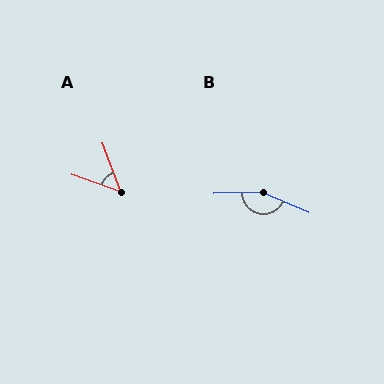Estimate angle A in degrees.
Approximately 50 degrees.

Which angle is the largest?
B, at approximately 155 degrees.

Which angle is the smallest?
A, at approximately 50 degrees.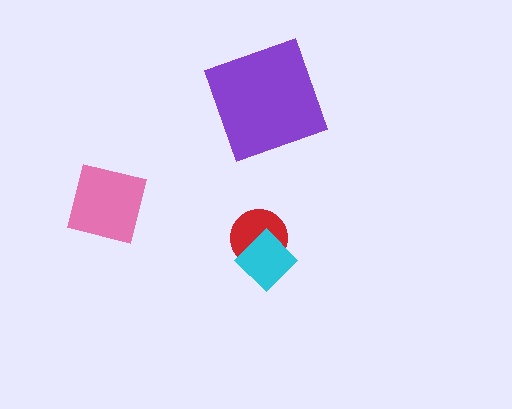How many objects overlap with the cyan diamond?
1 object overlaps with the cyan diamond.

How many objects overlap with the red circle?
1 object overlaps with the red circle.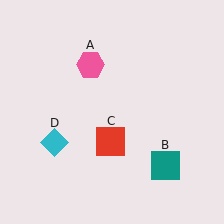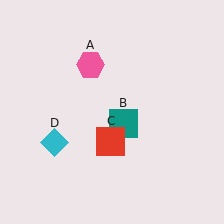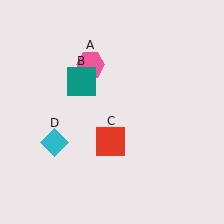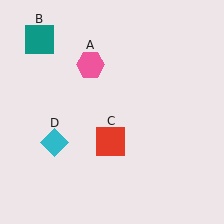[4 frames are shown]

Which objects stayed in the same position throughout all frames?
Pink hexagon (object A) and red square (object C) and cyan diamond (object D) remained stationary.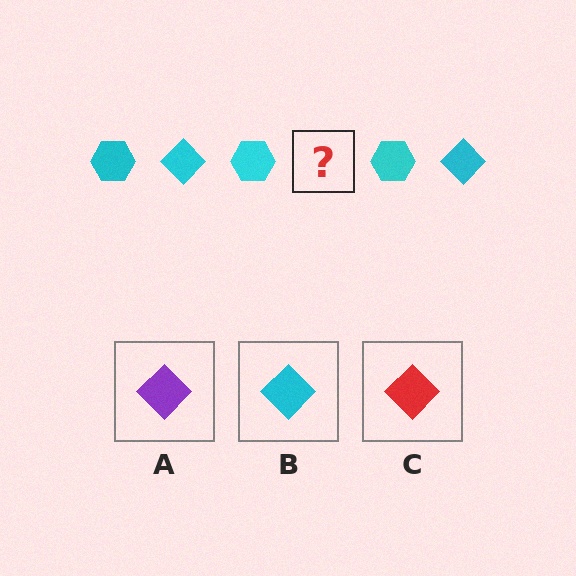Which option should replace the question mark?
Option B.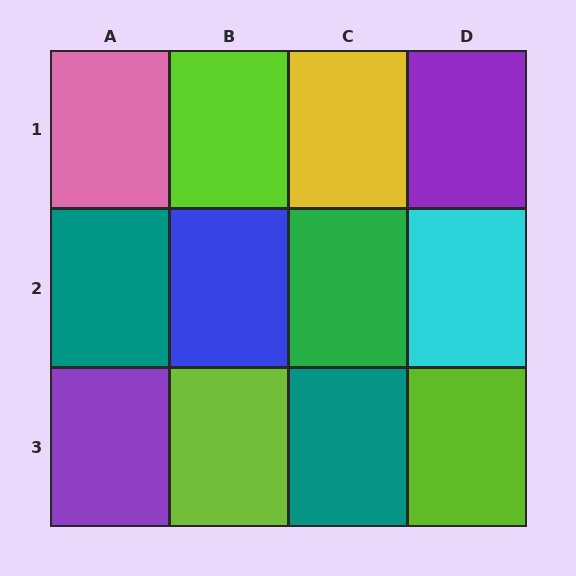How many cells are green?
1 cell is green.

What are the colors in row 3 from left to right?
Purple, lime, teal, lime.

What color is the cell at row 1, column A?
Pink.